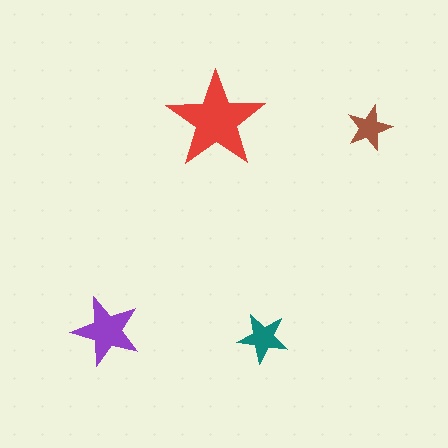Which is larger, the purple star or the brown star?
The purple one.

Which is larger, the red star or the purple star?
The red one.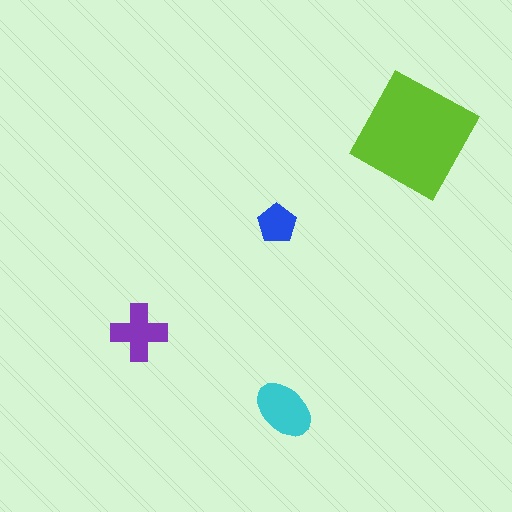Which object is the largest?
The lime square.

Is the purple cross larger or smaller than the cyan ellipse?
Smaller.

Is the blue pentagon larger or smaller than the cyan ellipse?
Smaller.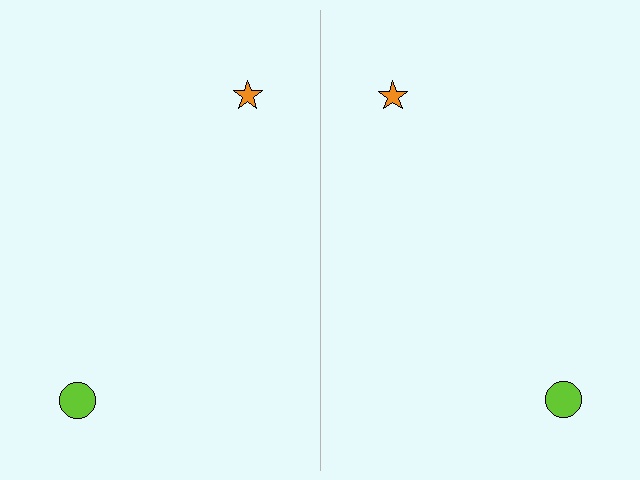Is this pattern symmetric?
Yes, this pattern has bilateral (reflection) symmetry.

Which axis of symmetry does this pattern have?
The pattern has a vertical axis of symmetry running through the center of the image.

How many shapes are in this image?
There are 4 shapes in this image.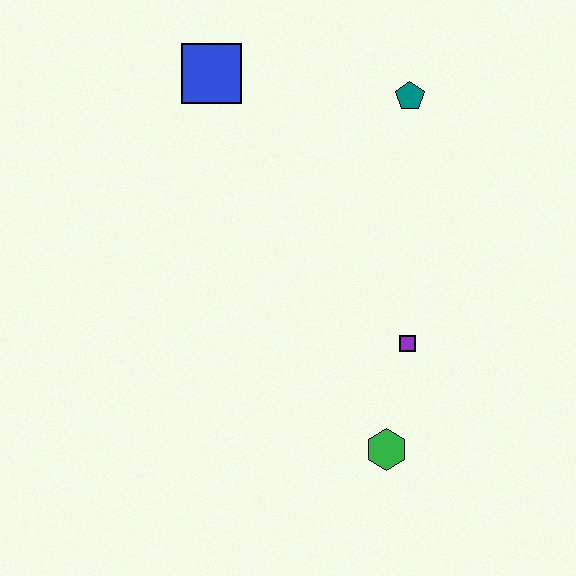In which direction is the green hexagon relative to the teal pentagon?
The green hexagon is below the teal pentagon.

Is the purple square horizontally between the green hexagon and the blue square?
No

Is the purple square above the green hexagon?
Yes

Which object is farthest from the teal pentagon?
The green hexagon is farthest from the teal pentagon.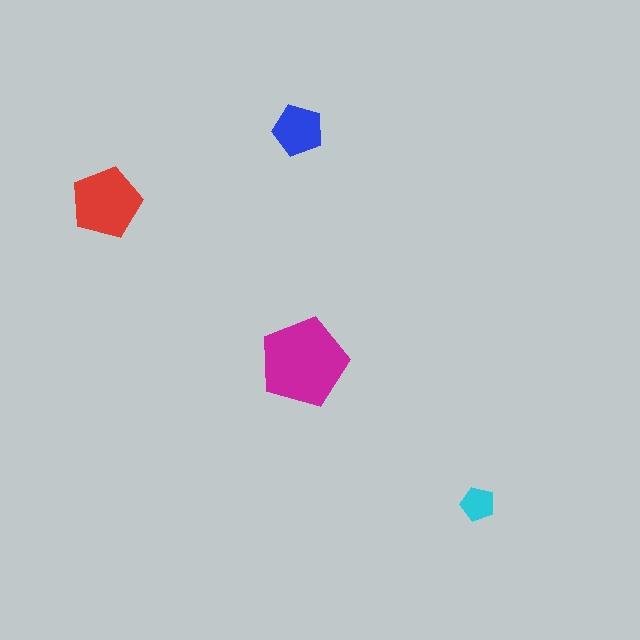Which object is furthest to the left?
The red pentagon is leftmost.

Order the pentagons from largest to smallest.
the magenta one, the red one, the blue one, the cyan one.